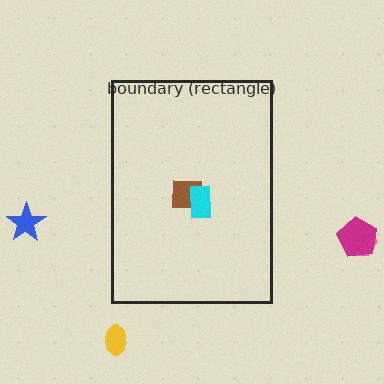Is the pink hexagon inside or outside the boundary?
Outside.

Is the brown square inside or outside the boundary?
Inside.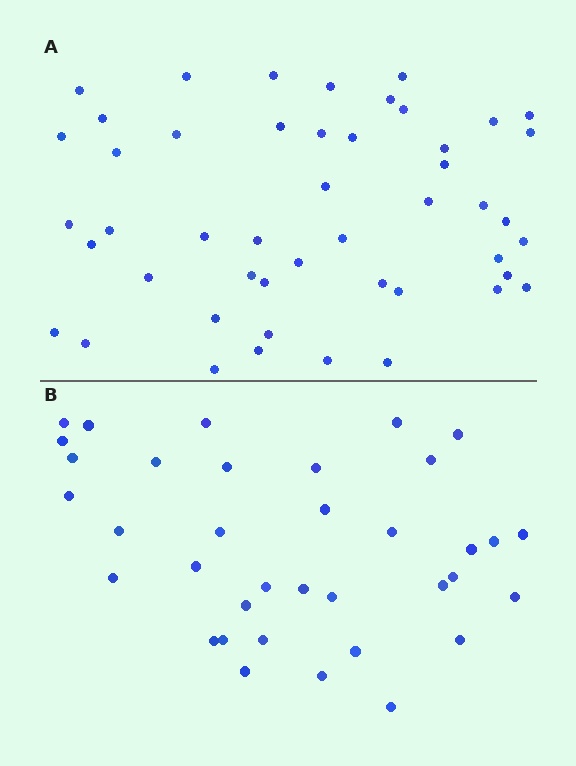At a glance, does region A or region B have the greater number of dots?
Region A (the top region) has more dots.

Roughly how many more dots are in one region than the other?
Region A has roughly 12 or so more dots than region B.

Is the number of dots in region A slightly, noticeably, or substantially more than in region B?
Region A has noticeably more, but not dramatically so. The ratio is roughly 1.3 to 1.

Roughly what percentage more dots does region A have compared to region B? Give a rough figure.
About 35% more.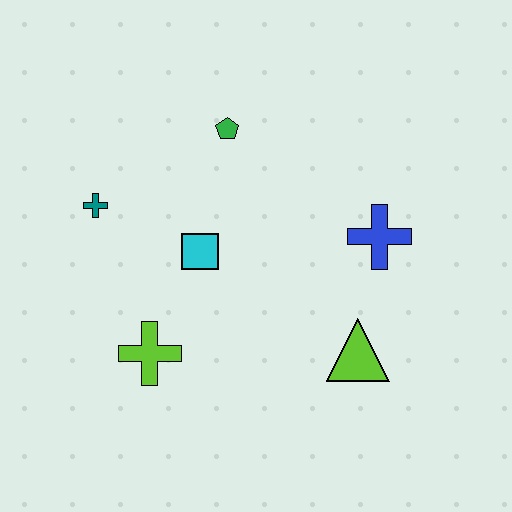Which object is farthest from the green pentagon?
The lime triangle is farthest from the green pentagon.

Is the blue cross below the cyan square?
No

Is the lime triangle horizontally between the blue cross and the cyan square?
Yes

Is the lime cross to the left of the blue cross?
Yes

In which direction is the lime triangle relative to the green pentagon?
The lime triangle is below the green pentagon.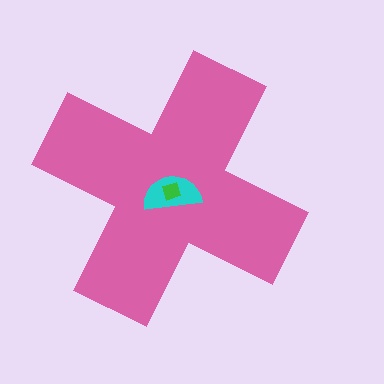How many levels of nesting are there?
3.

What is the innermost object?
The green square.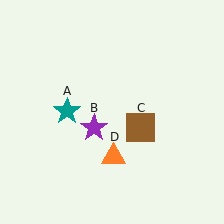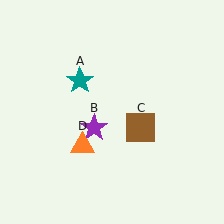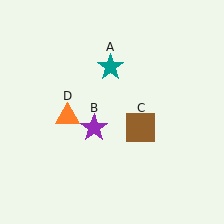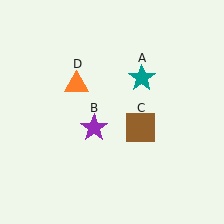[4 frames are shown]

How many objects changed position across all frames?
2 objects changed position: teal star (object A), orange triangle (object D).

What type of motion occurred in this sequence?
The teal star (object A), orange triangle (object D) rotated clockwise around the center of the scene.